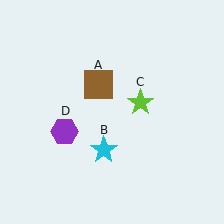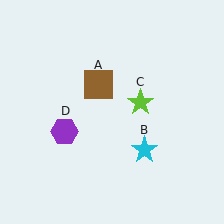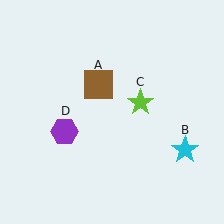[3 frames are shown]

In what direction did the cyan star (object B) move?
The cyan star (object B) moved right.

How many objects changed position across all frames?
1 object changed position: cyan star (object B).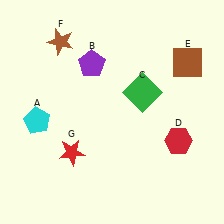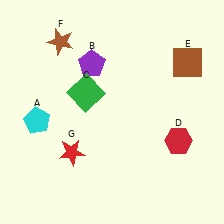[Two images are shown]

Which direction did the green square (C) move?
The green square (C) moved left.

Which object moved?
The green square (C) moved left.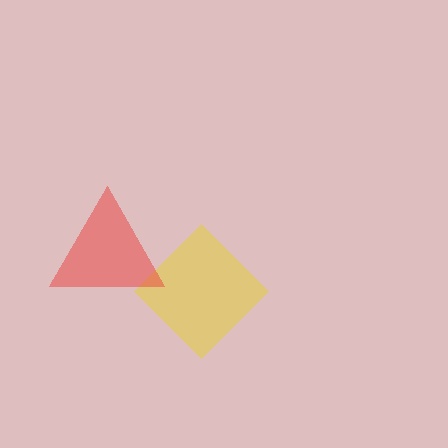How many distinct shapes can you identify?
There are 2 distinct shapes: a yellow diamond, a red triangle.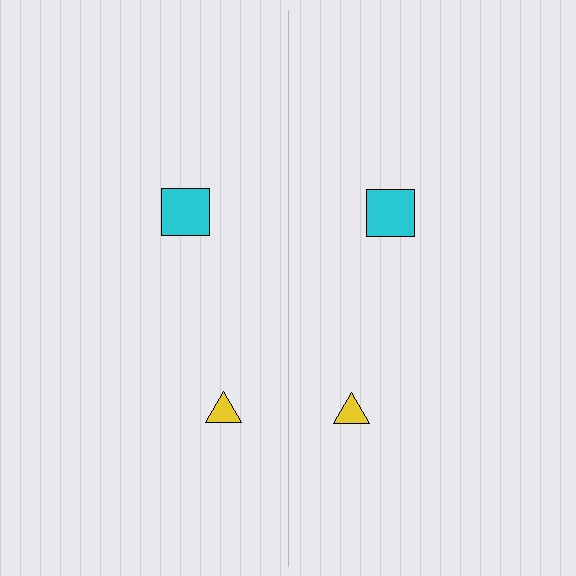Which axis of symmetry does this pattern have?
The pattern has a vertical axis of symmetry running through the center of the image.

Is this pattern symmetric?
Yes, this pattern has bilateral (reflection) symmetry.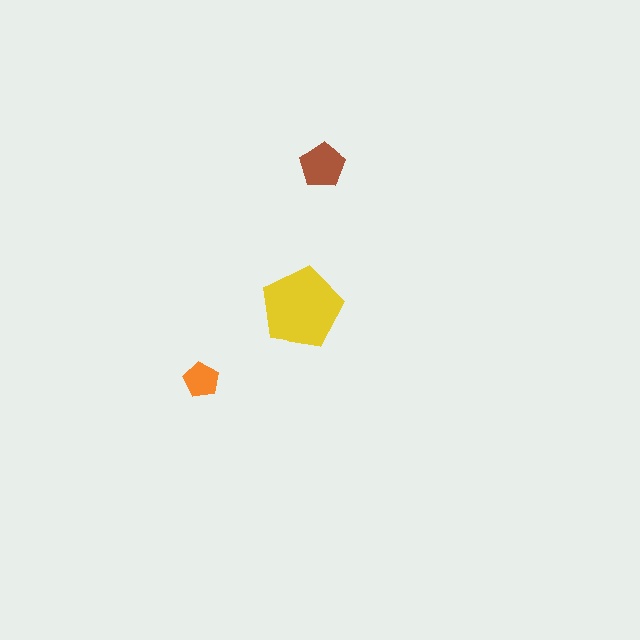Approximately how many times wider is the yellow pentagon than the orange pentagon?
About 2.5 times wider.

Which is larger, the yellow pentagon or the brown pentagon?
The yellow one.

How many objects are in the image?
There are 3 objects in the image.